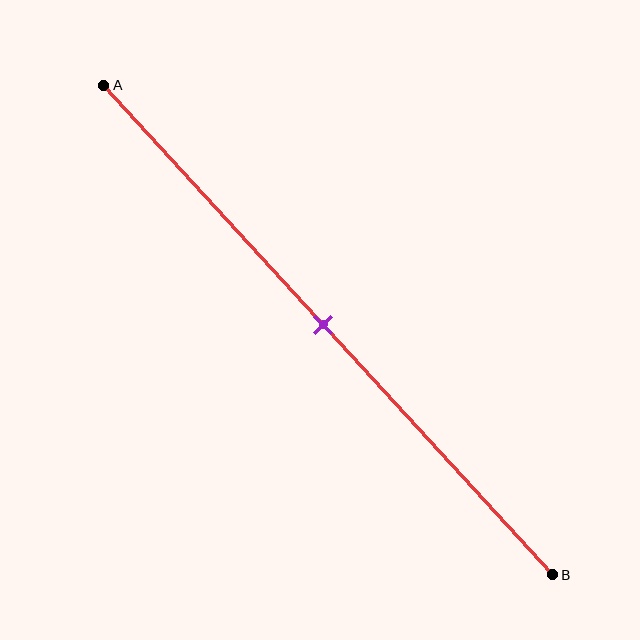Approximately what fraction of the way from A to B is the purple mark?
The purple mark is approximately 50% of the way from A to B.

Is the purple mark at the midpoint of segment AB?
Yes, the mark is approximately at the midpoint.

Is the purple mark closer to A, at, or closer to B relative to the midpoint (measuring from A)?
The purple mark is approximately at the midpoint of segment AB.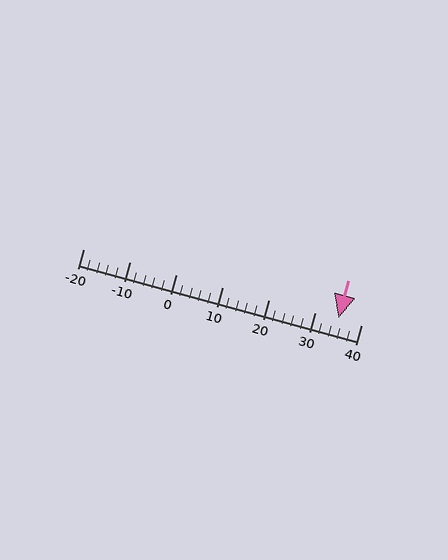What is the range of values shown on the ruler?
The ruler shows values from -20 to 40.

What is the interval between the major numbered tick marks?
The major tick marks are spaced 10 units apart.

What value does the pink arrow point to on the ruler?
The pink arrow points to approximately 35.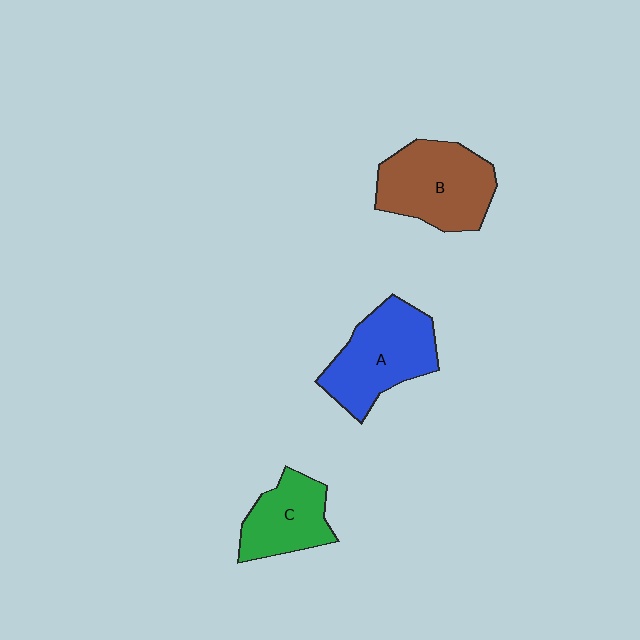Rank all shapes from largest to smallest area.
From largest to smallest: B (brown), A (blue), C (green).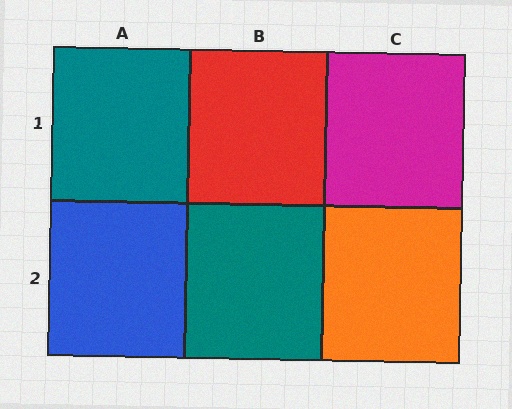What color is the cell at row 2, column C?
Orange.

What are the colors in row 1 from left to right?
Teal, red, magenta.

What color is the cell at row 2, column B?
Teal.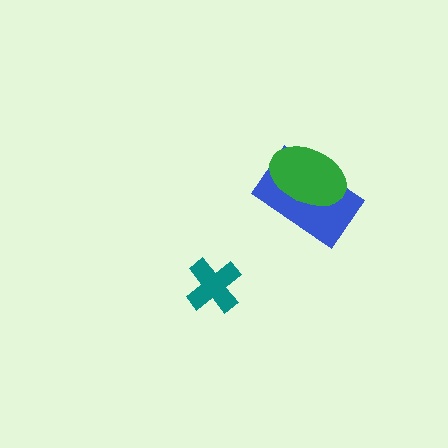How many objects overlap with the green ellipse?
1 object overlaps with the green ellipse.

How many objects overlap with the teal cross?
0 objects overlap with the teal cross.